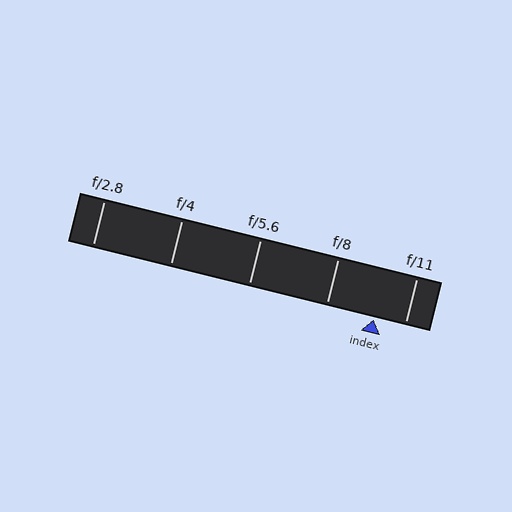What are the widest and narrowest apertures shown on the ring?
The widest aperture shown is f/2.8 and the narrowest is f/11.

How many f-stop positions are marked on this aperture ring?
There are 5 f-stop positions marked.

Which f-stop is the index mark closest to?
The index mark is closest to f/11.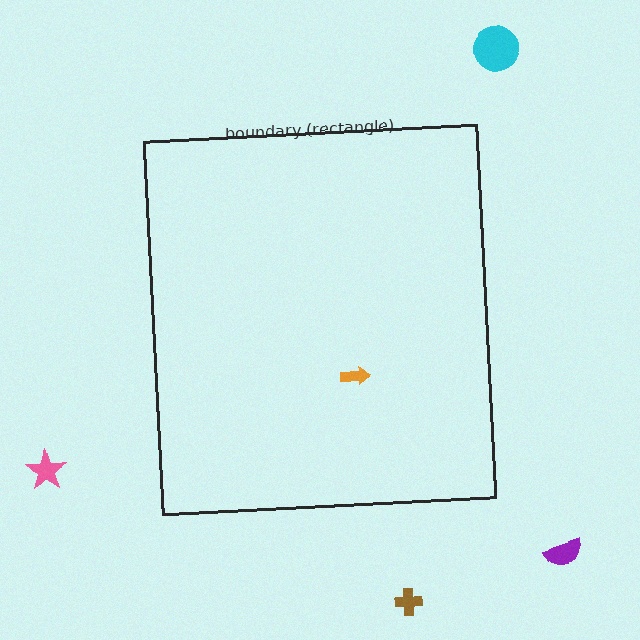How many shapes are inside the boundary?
1 inside, 4 outside.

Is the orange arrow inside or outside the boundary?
Inside.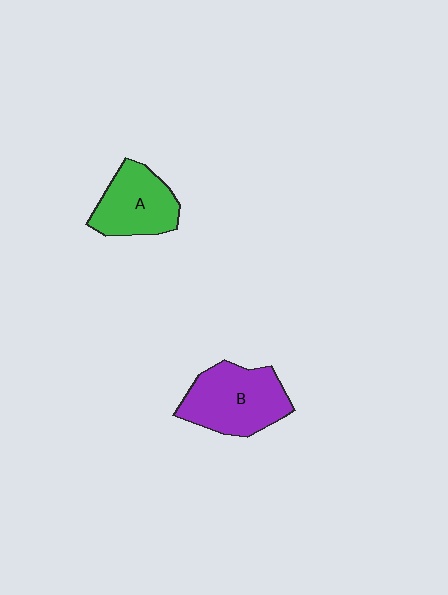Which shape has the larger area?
Shape B (purple).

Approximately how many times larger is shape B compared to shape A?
Approximately 1.2 times.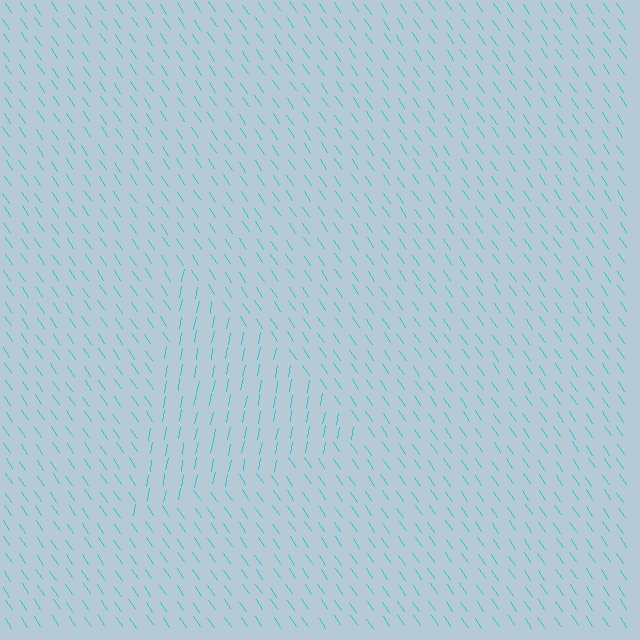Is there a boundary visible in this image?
Yes, there is a texture boundary formed by a change in line orientation.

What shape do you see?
I see a triangle.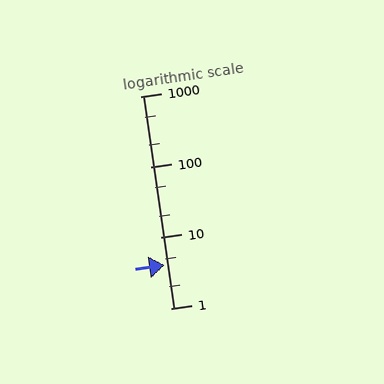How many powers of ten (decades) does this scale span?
The scale spans 3 decades, from 1 to 1000.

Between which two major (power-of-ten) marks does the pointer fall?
The pointer is between 1 and 10.